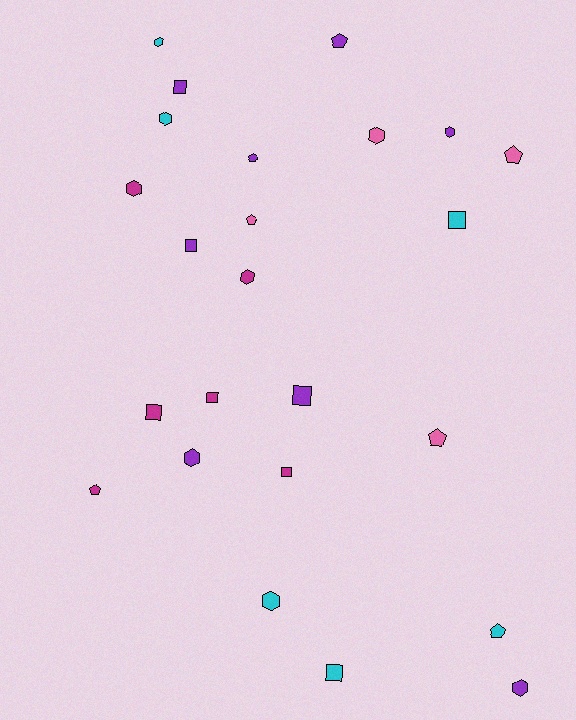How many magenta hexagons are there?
There are 2 magenta hexagons.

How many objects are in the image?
There are 24 objects.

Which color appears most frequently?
Purple, with 8 objects.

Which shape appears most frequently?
Hexagon, with 9 objects.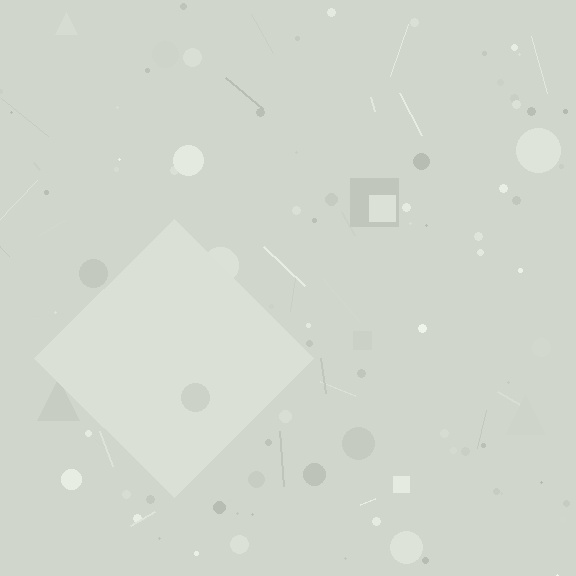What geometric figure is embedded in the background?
A diamond is embedded in the background.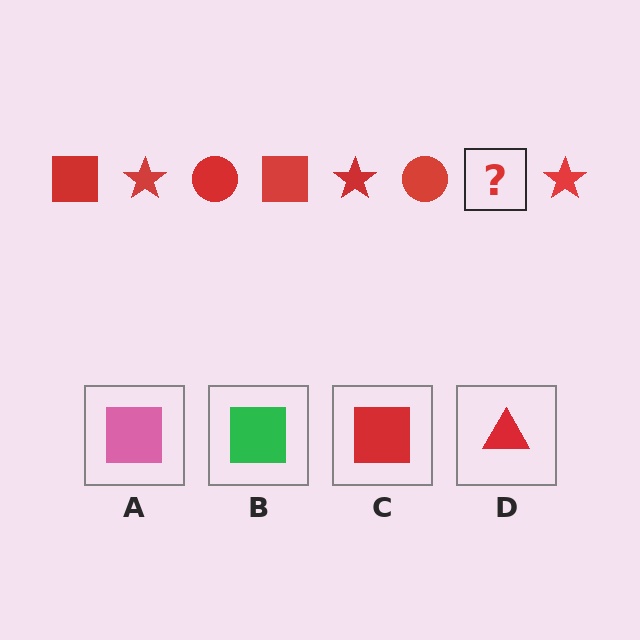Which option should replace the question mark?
Option C.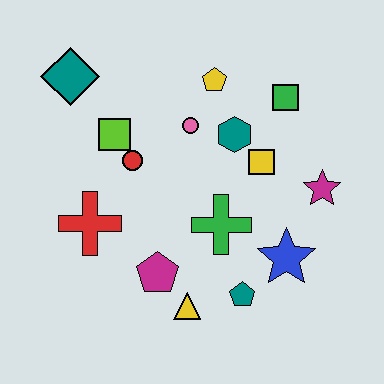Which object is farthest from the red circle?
The magenta star is farthest from the red circle.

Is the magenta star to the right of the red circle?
Yes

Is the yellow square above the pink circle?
No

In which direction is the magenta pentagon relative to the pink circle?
The magenta pentagon is below the pink circle.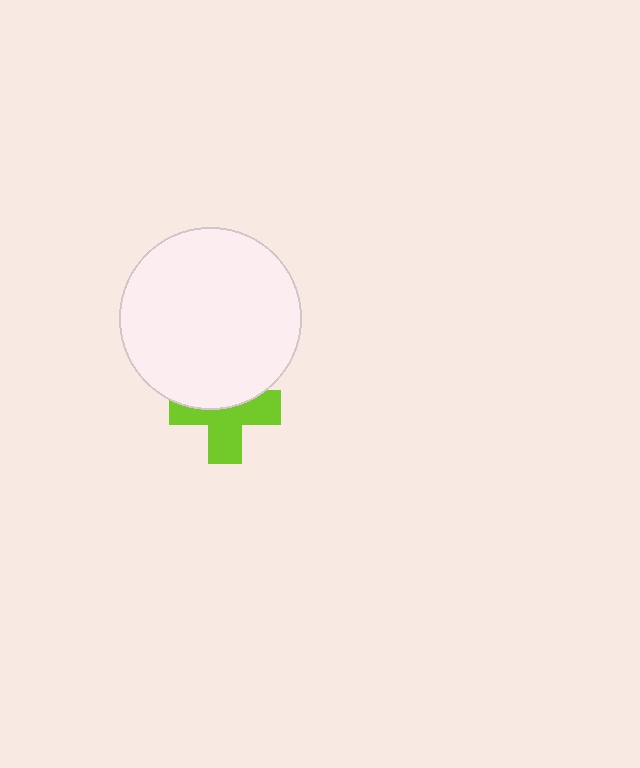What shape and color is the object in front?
The object in front is a white circle.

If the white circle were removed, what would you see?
You would see the complete lime cross.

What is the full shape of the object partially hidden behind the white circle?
The partially hidden object is a lime cross.